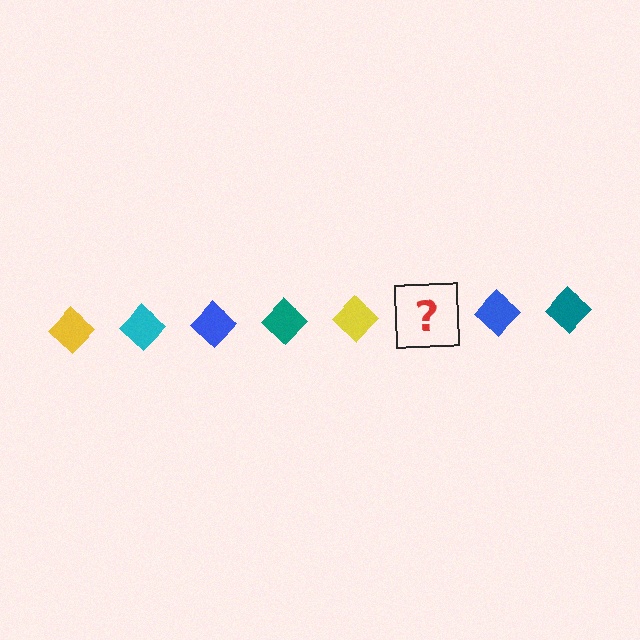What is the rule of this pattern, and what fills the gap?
The rule is that the pattern cycles through yellow, cyan, blue, teal diamonds. The gap should be filled with a cyan diamond.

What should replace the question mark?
The question mark should be replaced with a cyan diamond.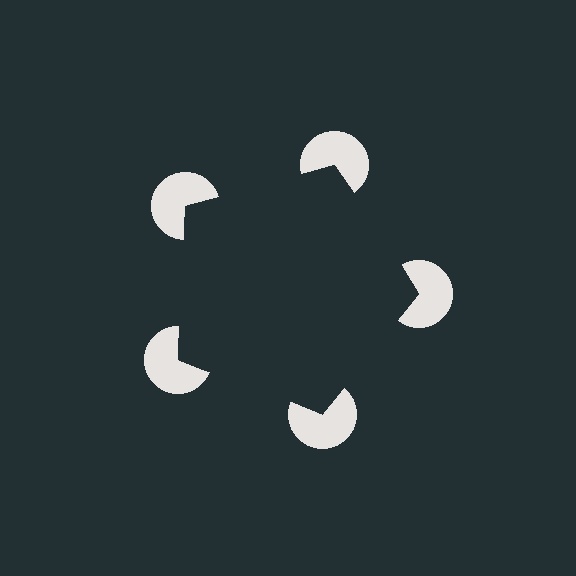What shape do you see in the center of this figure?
An illusory pentagon — its edges are inferred from the aligned wedge cuts in the pac-man discs, not physically drawn.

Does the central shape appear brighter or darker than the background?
It typically appears slightly darker than the background, even though no actual brightness change is drawn.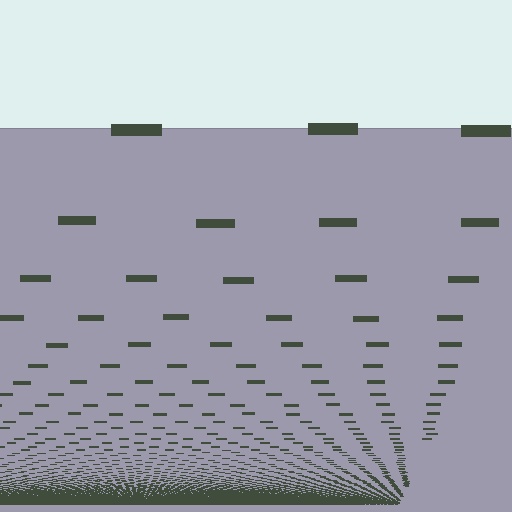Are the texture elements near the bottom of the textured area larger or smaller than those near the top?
Smaller. The gradient is inverted — elements near the bottom are smaller and denser.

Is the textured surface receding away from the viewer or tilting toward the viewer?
The surface appears to tilt toward the viewer. Texture elements get larger and sparser toward the top.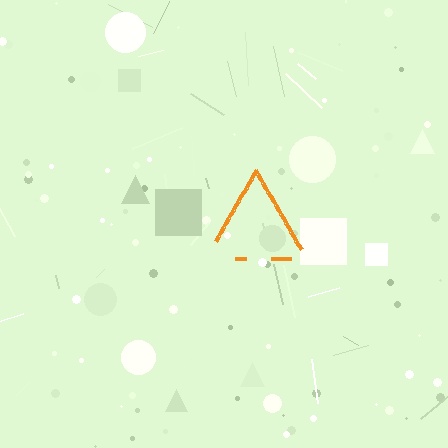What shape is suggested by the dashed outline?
The dashed outline suggests a triangle.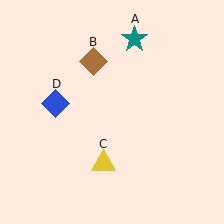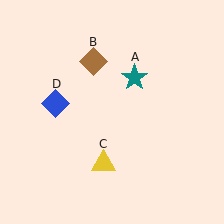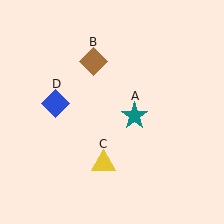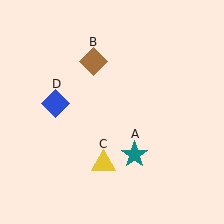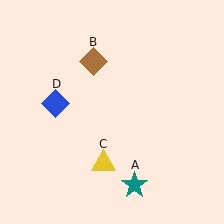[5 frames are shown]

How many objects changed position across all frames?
1 object changed position: teal star (object A).